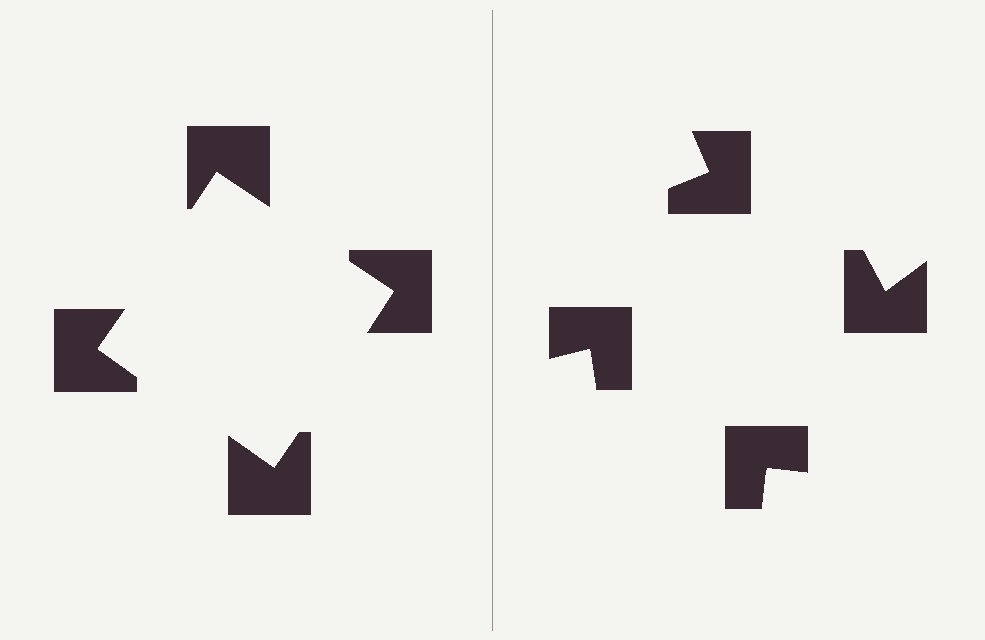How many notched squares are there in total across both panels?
8 — 4 on each side.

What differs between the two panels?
The notched squares are positioned identically on both sides; only the wedge orientations differ. On the left they align to a square; on the right they are misaligned.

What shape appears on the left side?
An illusory square.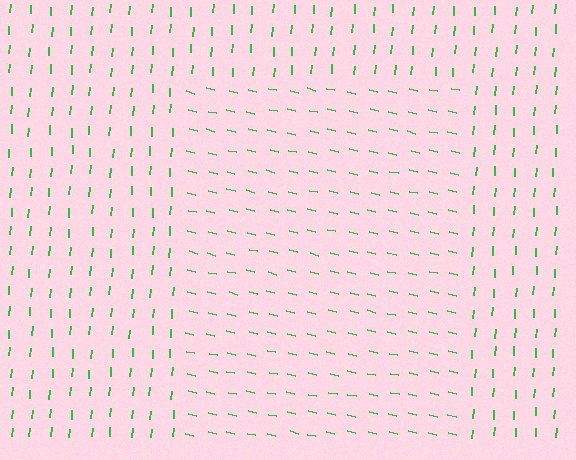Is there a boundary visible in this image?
Yes, there is a texture boundary formed by a change in line orientation.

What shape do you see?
I see a rectangle.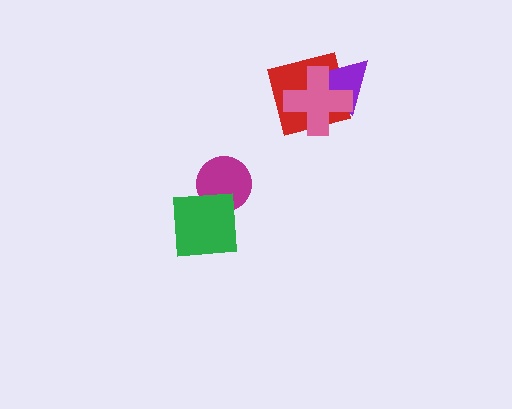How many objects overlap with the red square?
2 objects overlap with the red square.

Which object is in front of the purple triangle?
The pink cross is in front of the purple triangle.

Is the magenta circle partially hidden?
Yes, it is partially covered by another shape.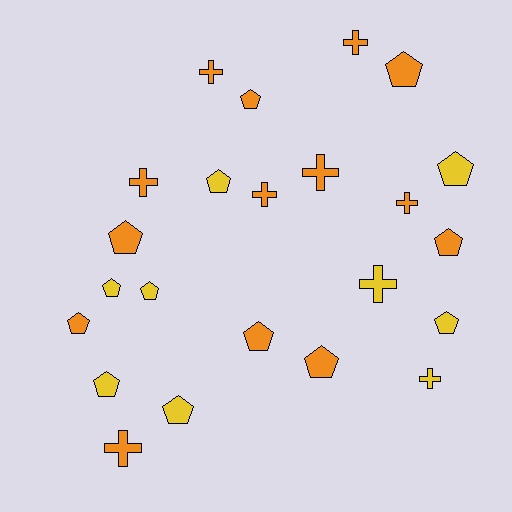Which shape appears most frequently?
Pentagon, with 14 objects.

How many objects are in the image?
There are 23 objects.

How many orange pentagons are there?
There are 7 orange pentagons.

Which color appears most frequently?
Orange, with 14 objects.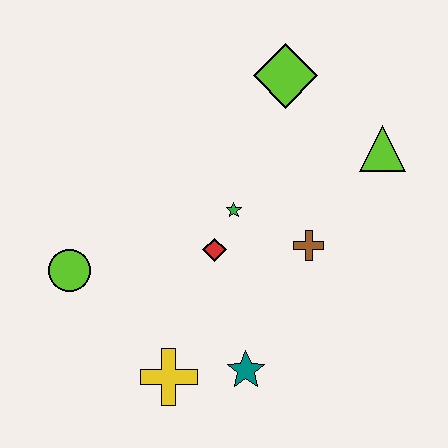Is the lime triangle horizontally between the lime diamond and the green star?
No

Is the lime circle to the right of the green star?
No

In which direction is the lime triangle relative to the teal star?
The lime triangle is above the teal star.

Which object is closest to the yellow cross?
The teal star is closest to the yellow cross.